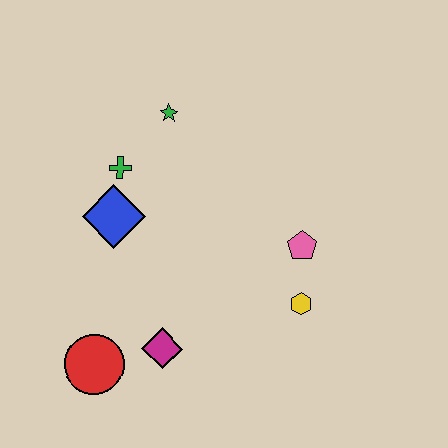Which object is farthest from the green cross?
The yellow hexagon is farthest from the green cross.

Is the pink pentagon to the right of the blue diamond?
Yes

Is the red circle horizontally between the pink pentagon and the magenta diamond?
No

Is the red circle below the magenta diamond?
Yes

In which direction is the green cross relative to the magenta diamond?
The green cross is above the magenta diamond.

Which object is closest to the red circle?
The magenta diamond is closest to the red circle.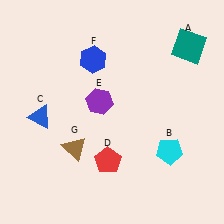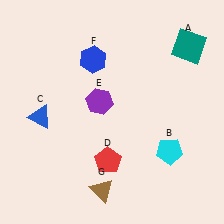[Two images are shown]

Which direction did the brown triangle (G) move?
The brown triangle (G) moved down.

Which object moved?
The brown triangle (G) moved down.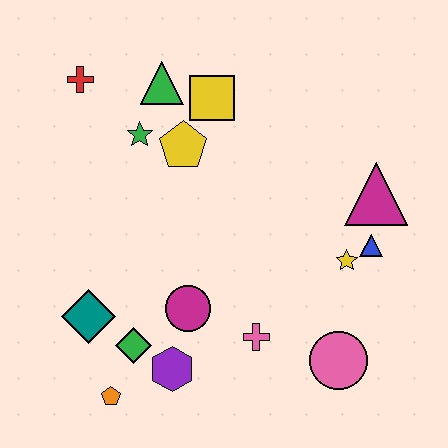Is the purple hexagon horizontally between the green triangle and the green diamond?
No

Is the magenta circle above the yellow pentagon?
No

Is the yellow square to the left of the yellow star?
Yes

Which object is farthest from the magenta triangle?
The orange pentagon is farthest from the magenta triangle.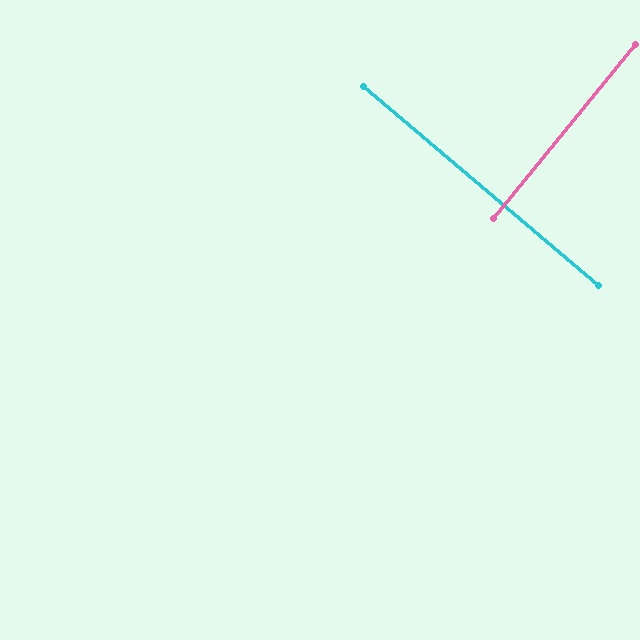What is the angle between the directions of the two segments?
Approximately 89 degrees.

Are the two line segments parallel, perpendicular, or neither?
Perpendicular — they meet at approximately 89°.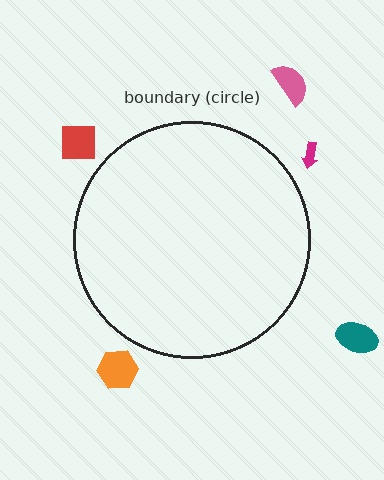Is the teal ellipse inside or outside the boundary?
Outside.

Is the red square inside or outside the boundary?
Outside.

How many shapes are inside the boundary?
0 inside, 5 outside.